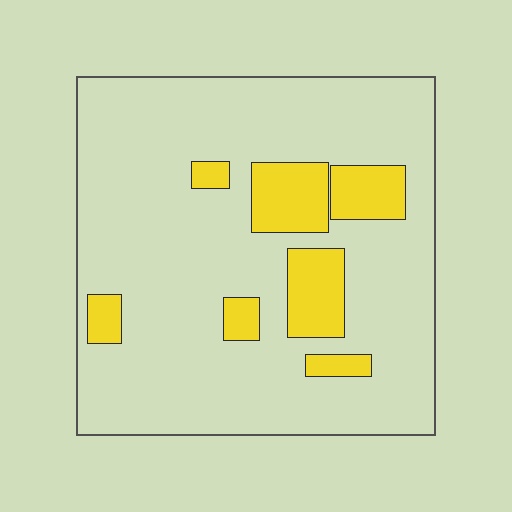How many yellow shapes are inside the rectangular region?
7.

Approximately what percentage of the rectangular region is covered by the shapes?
Approximately 15%.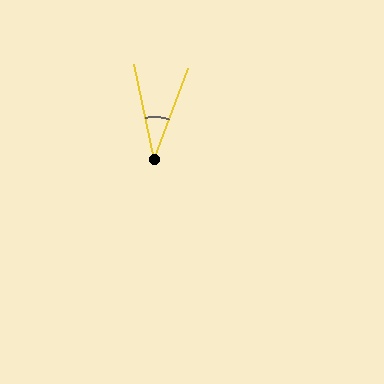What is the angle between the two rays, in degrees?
Approximately 32 degrees.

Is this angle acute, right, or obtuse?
It is acute.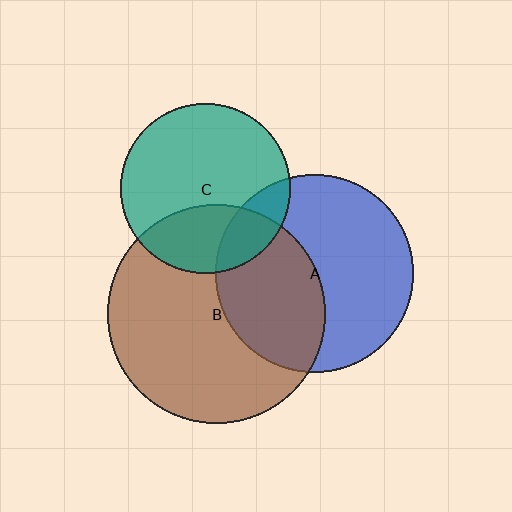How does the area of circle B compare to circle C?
Approximately 1.6 times.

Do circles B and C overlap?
Yes.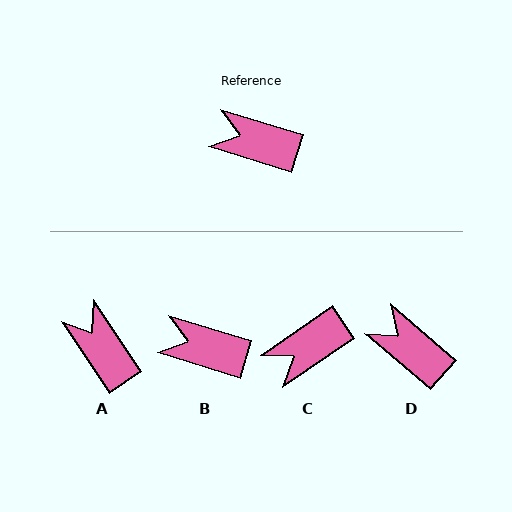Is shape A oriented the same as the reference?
No, it is off by about 39 degrees.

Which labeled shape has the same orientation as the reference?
B.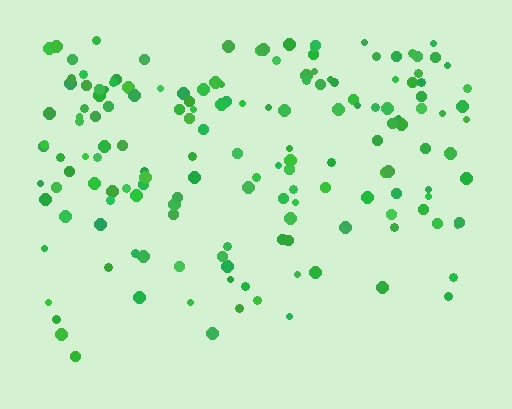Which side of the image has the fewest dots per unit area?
The bottom.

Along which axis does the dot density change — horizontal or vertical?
Vertical.